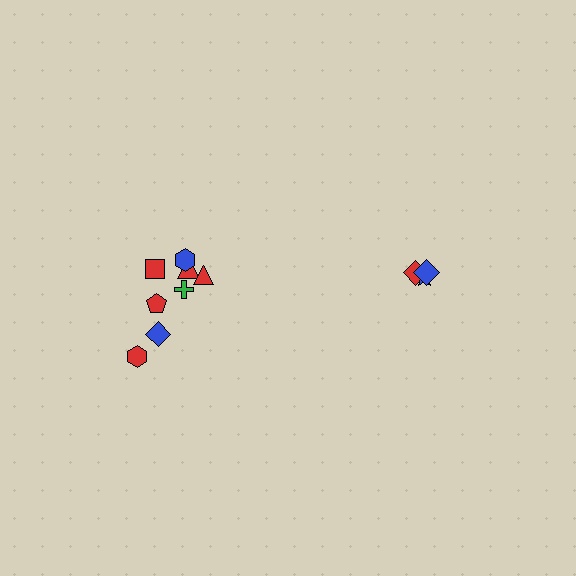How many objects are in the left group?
There are 8 objects.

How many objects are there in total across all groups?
There are 11 objects.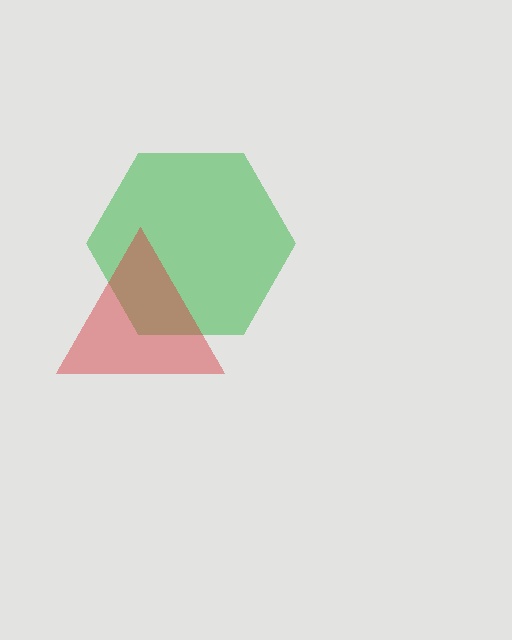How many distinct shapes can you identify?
There are 2 distinct shapes: a green hexagon, a red triangle.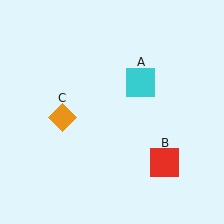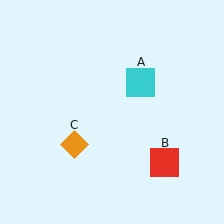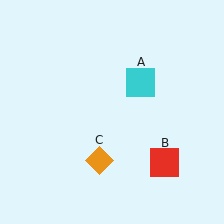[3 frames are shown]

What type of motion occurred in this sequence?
The orange diamond (object C) rotated counterclockwise around the center of the scene.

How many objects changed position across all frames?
1 object changed position: orange diamond (object C).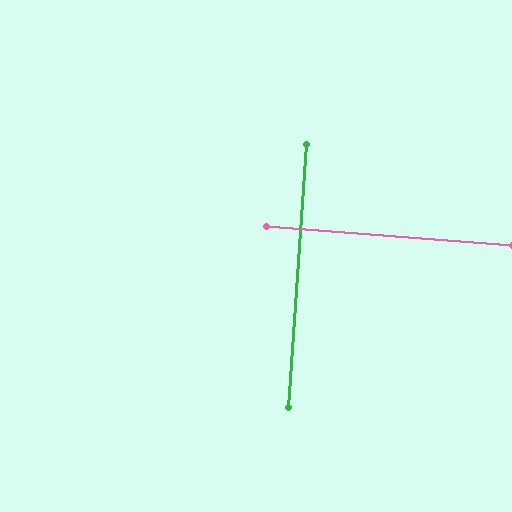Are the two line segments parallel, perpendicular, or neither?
Perpendicular — they meet at approximately 89°.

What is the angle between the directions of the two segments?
Approximately 89 degrees.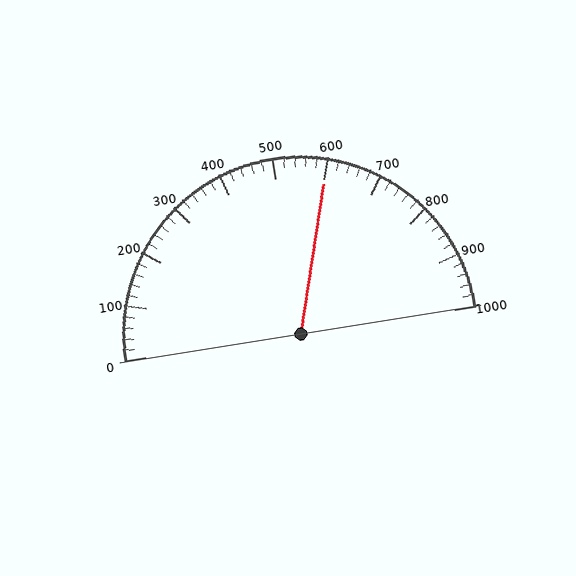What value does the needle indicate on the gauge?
The needle indicates approximately 600.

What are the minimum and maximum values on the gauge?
The gauge ranges from 0 to 1000.